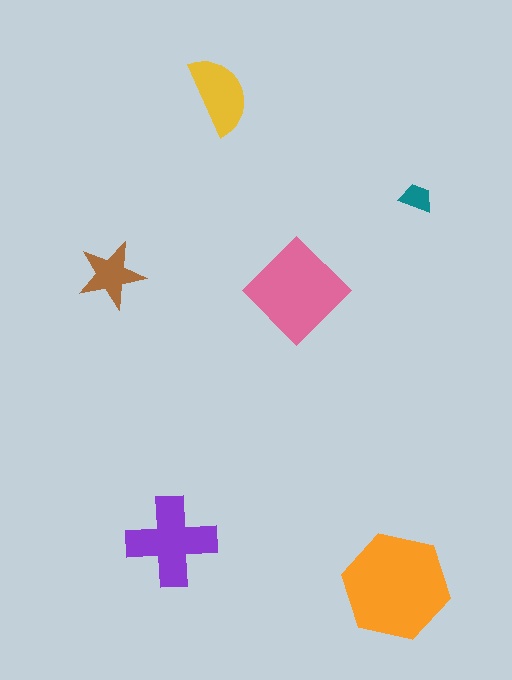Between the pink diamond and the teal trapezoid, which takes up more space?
The pink diamond.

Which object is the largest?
The orange hexagon.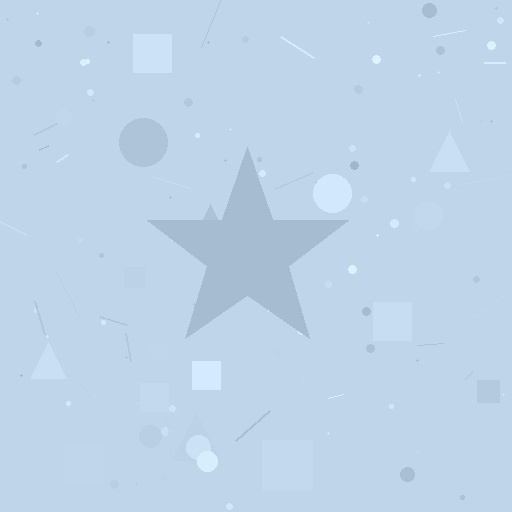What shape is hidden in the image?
A star is hidden in the image.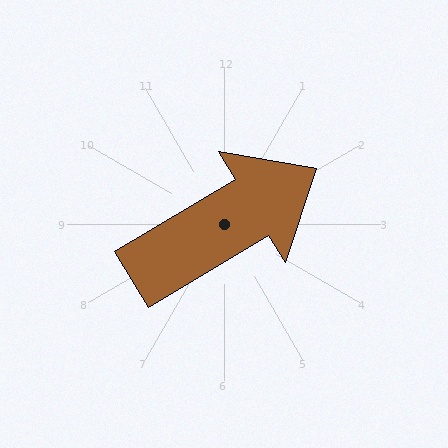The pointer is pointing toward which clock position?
Roughly 2 o'clock.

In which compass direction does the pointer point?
Northeast.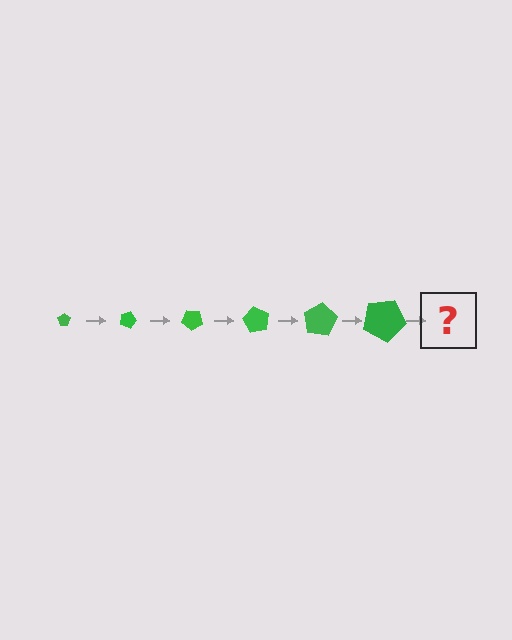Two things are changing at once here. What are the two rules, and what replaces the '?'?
The two rules are that the pentagon grows larger each step and it rotates 20 degrees each step. The '?' should be a pentagon, larger than the previous one and rotated 120 degrees from the start.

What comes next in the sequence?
The next element should be a pentagon, larger than the previous one and rotated 120 degrees from the start.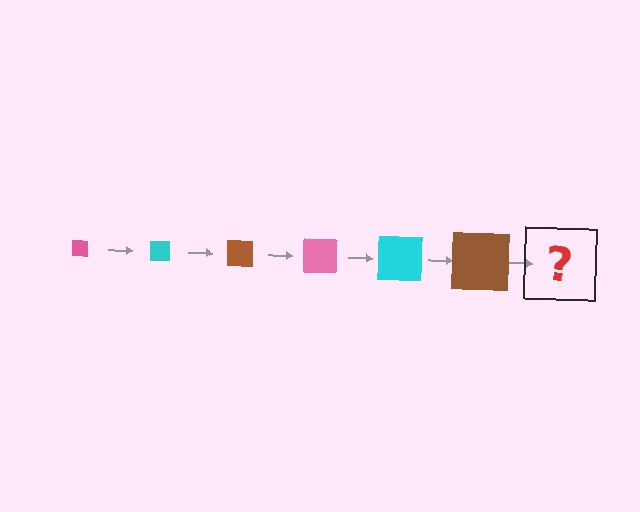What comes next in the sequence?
The next element should be a pink square, larger than the previous one.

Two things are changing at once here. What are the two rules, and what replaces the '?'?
The two rules are that the square grows larger each step and the color cycles through pink, cyan, and brown. The '?' should be a pink square, larger than the previous one.